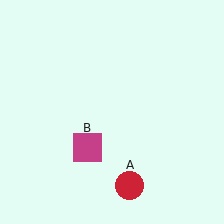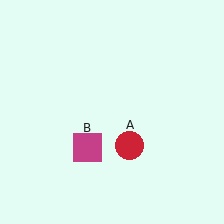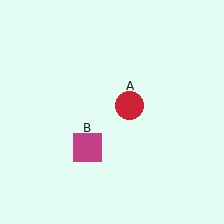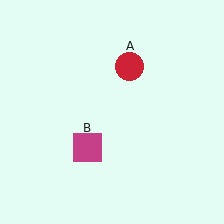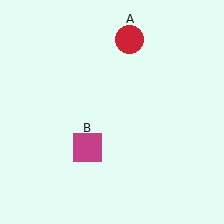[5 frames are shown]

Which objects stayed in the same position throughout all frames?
Magenta square (object B) remained stationary.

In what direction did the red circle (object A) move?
The red circle (object A) moved up.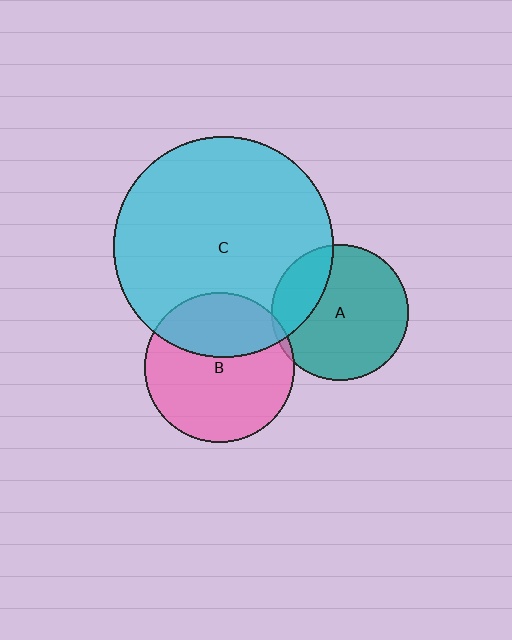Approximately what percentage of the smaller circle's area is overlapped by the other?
Approximately 35%.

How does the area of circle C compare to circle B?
Approximately 2.2 times.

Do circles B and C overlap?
Yes.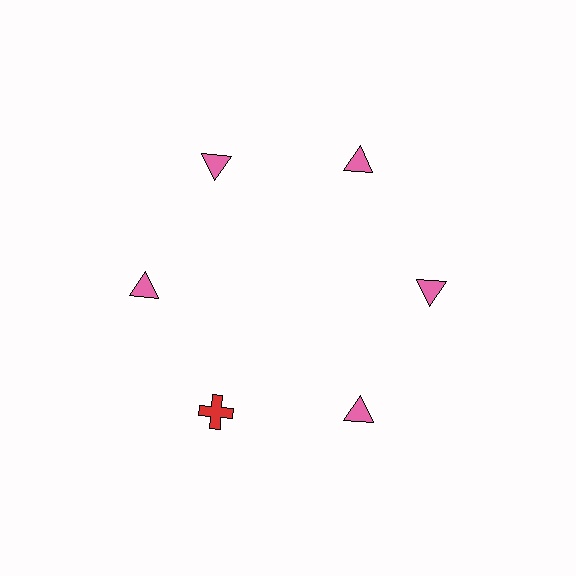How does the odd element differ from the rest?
It differs in both color (red instead of pink) and shape (cross instead of triangle).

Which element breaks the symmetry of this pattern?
The red cross at roughly the 7 o'clock position breaks the symmetry. All other shapes are pink triangles.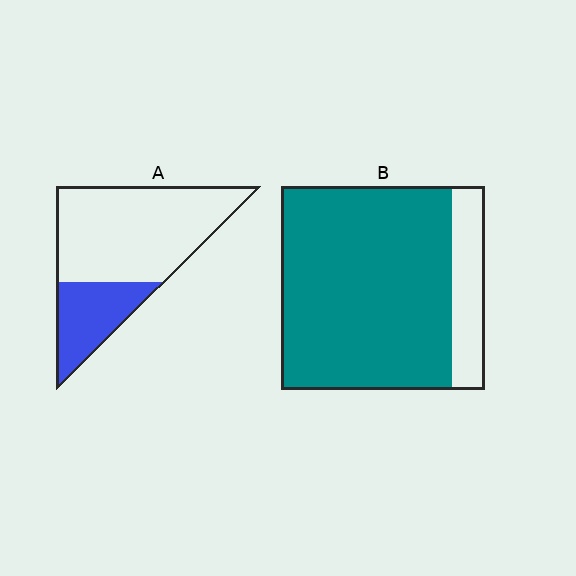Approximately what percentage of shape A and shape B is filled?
A is approximately 30% and B is approximately 85%.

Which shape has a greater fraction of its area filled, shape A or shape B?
Shape B.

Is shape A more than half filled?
No.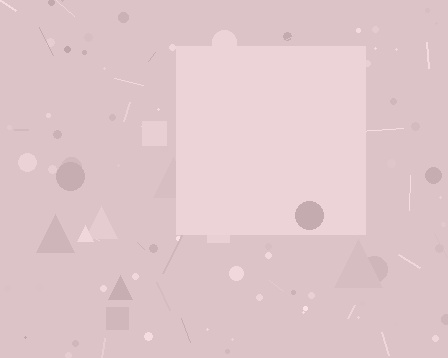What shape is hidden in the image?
A square is hidden in the image.